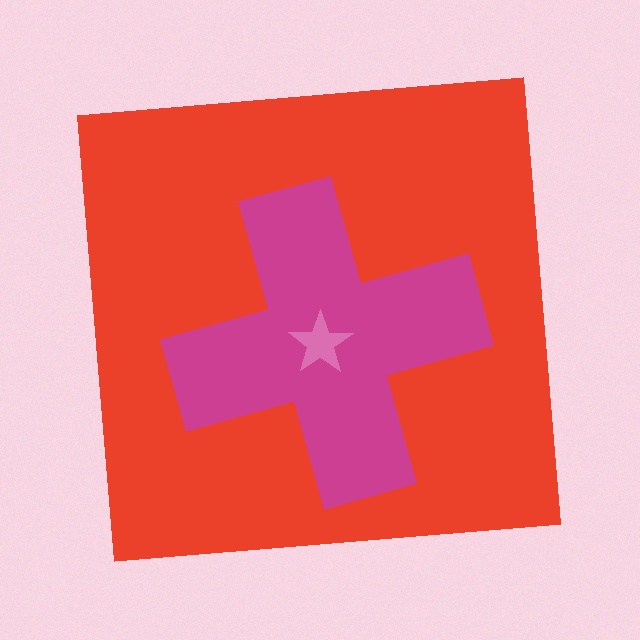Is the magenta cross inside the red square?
Yes.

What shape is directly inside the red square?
The magenta cross.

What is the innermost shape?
The pink star.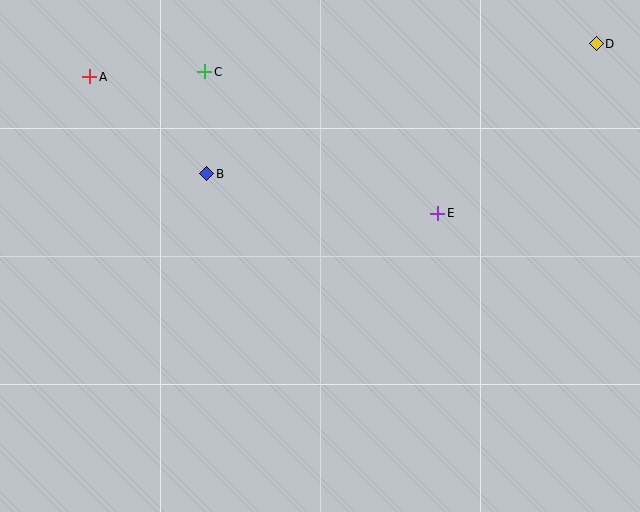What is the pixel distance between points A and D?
The distance between A and D is 508 pixels.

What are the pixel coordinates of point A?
Point A is at (90, 77).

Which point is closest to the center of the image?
Point E at (438, 213) is closest to the center.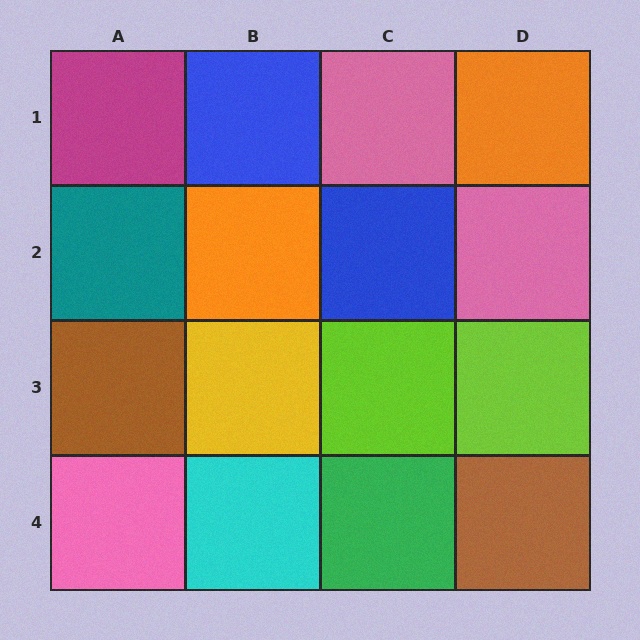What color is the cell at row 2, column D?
Pink.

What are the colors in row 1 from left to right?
Magenta, blue, pink, orange.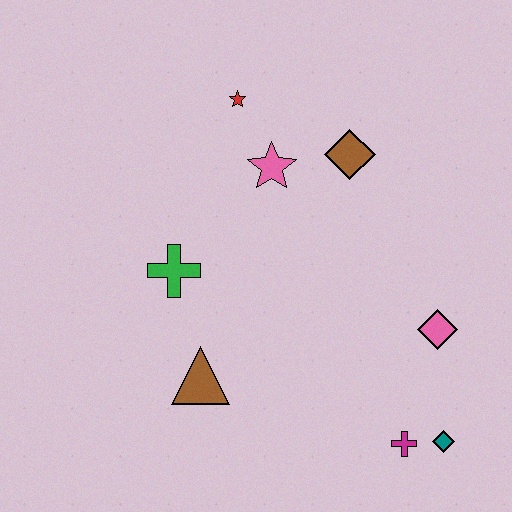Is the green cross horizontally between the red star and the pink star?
No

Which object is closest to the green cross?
The brown triangle is closest to the green cross.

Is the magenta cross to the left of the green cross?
No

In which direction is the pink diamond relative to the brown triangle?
The pink diamond is to the right of the brown triangle.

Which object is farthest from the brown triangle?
The red star is farthest from the brown triangle.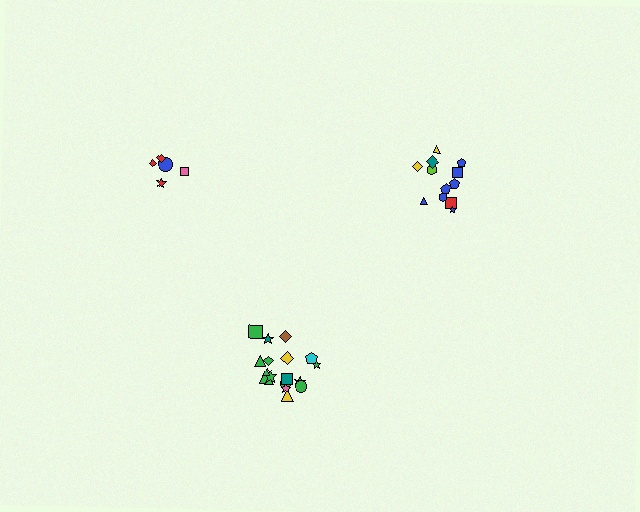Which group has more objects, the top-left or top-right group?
The top-right group.